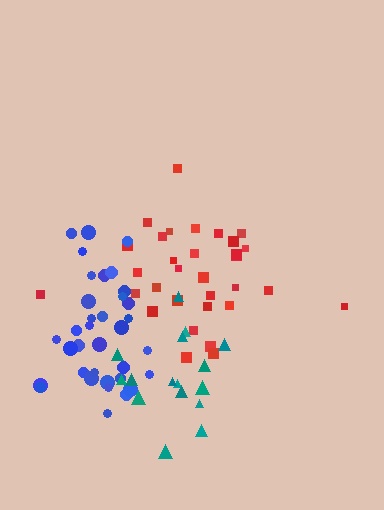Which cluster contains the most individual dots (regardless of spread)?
Blue (35).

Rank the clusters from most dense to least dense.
blue, teal, red.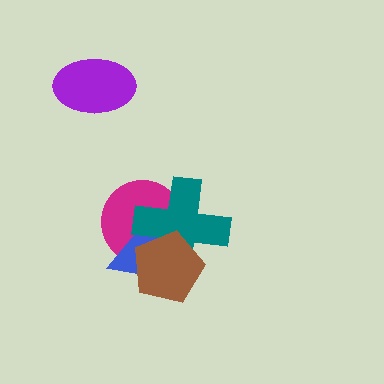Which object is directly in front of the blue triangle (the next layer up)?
The teal cross is directly in front of the blue triangle.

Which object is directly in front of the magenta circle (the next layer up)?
The blue triangle is directly in front of the magenta circle.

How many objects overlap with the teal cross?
3 objects overlap with the teal cross.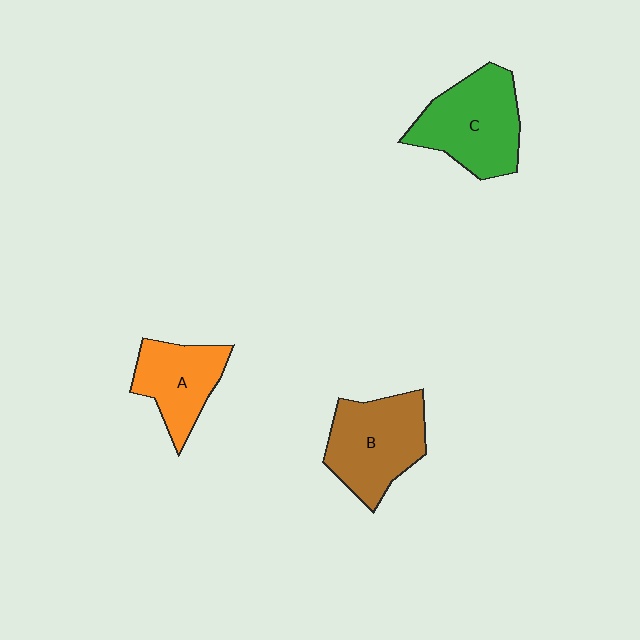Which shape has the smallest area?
Shape A (orange).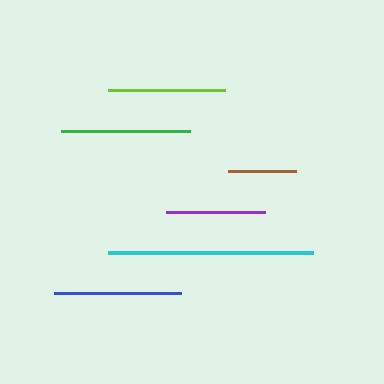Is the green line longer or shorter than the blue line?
The green line is longer than the blue line.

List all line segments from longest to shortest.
From longest to shortest: cyan, green, blue, lime, purple, brown.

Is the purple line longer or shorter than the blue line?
The blue line is longer than the purple line.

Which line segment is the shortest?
The brown line is the shortest at approximately 69 pixels.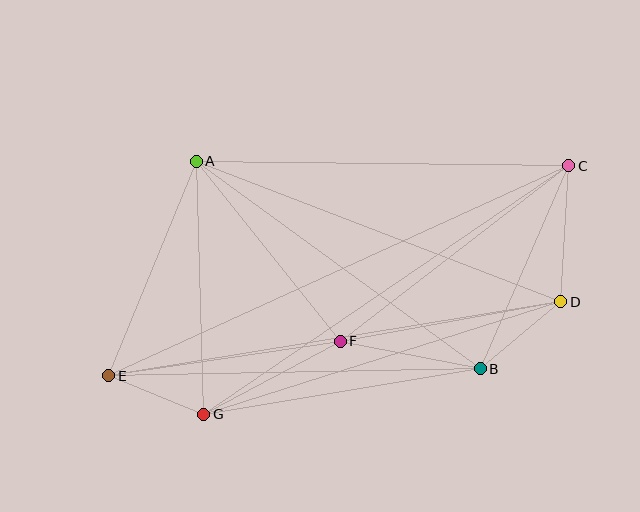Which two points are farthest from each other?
Points C and E are farthest from each other.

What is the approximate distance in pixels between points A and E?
The distance between A and E is approximately 232 pixels.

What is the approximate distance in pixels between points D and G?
The distance between D and G is approximately 374 pixels.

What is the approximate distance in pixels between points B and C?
The distance between B and C is approximately 221 pixels.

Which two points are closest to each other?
Points E and G are closest to each other.